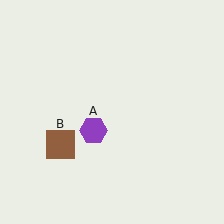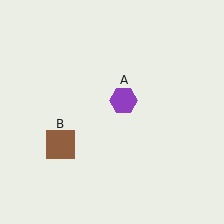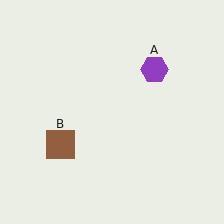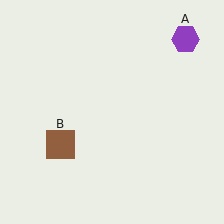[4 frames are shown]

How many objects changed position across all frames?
1 object changed position: purple hexagon (object A).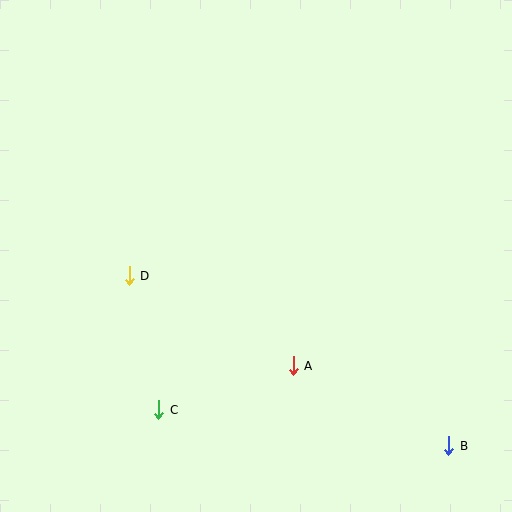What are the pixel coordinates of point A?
Point A is at (293, 366).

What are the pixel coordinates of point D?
Point D is at (129, 276).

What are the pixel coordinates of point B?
Point B is at (449, 446).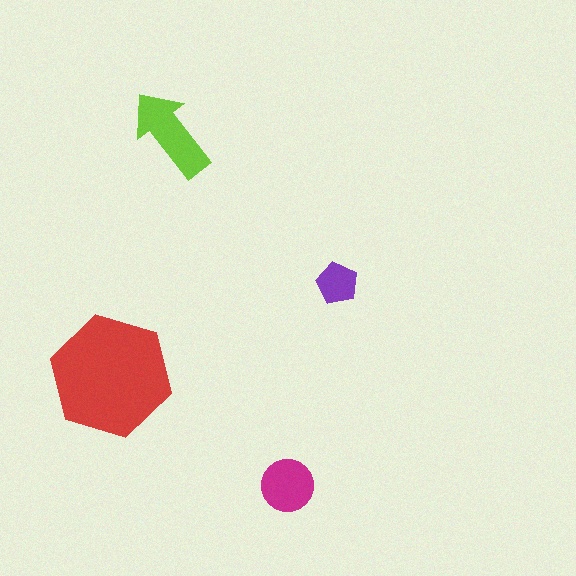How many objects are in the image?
There are 4 objects in the image.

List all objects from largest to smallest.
The red hexagon, the lime arrow, the magenta circle, the purple pentagon.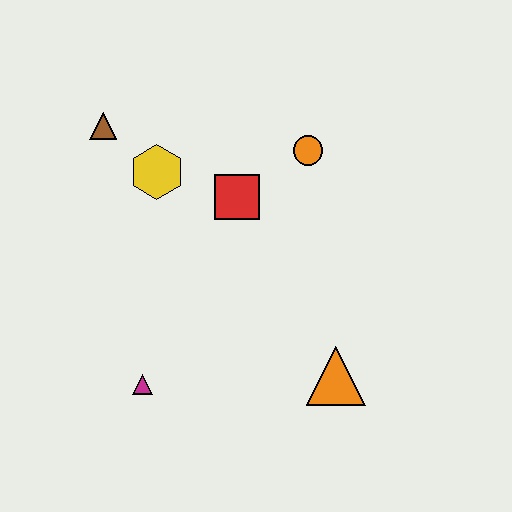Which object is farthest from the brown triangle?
The orange triangle is farthest from the brown triangle.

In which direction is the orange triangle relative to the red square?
The orange triangle is below the red square.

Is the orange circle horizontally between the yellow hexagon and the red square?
No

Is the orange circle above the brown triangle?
No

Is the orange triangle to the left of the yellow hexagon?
No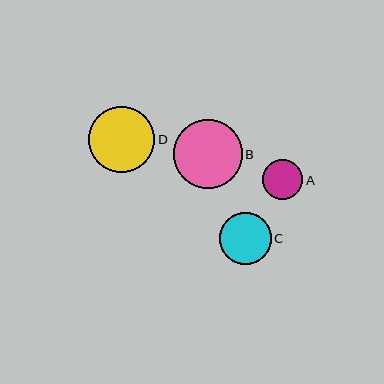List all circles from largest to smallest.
From largest to smallest: B, D, C, A.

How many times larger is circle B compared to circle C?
Circle B is approximately 1.3 times the size of circle C.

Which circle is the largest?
Circle B is the largest with a size of approximately 68 pixels.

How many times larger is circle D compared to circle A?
Circle D is approximately 1.6 times the size of circle A.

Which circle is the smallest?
Circle A is the smallest with a size of approximately 40 pixels.